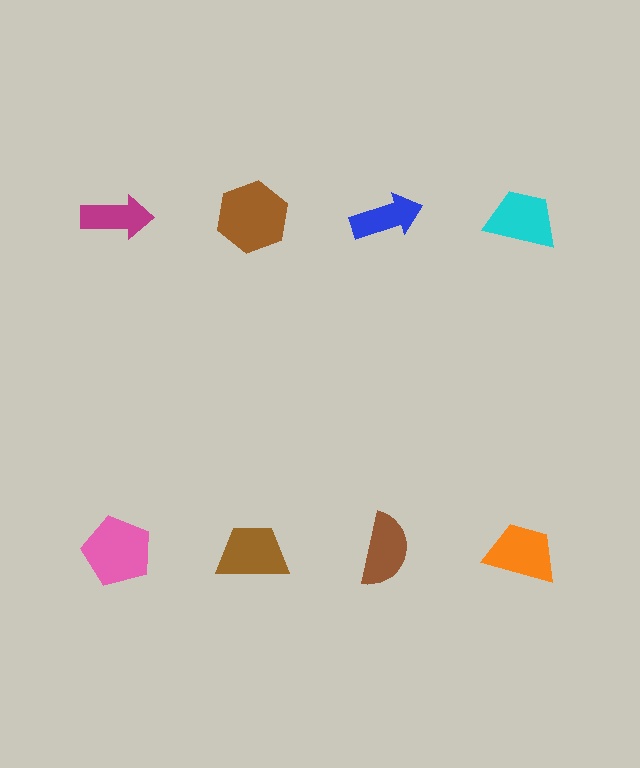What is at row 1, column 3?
A blue arrow.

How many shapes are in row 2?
4 shapes.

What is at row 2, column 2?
A brown trapezoid.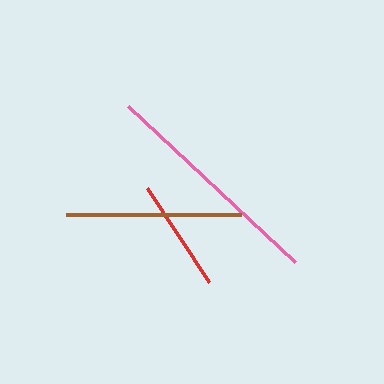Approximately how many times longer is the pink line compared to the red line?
The pink line is approximately 2.0 times the length of the red line.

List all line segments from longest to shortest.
From longest to shortest: pink, brown, red.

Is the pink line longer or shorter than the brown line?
The pink line is longer than the brown line.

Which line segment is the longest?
The pink line is the longest at approximately 229 pixels.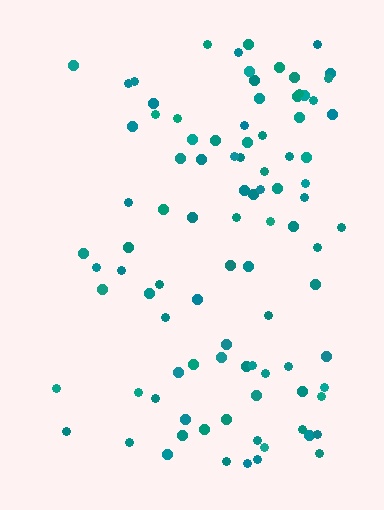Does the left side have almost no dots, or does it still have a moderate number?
Still a moderate number, just noticeably fewer than the right.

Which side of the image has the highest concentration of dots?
The right.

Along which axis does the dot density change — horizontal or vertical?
Horizontal.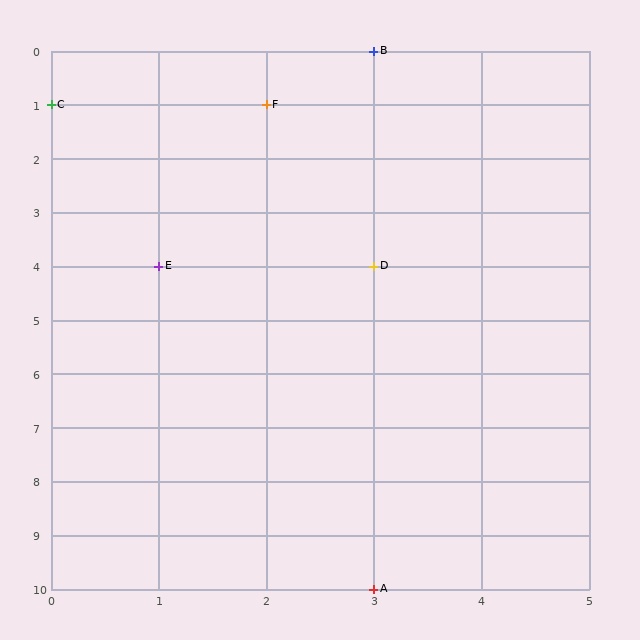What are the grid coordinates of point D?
Point D is at grid coordinates (3, 4).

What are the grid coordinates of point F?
Point F is at grid coordinates (2, 1).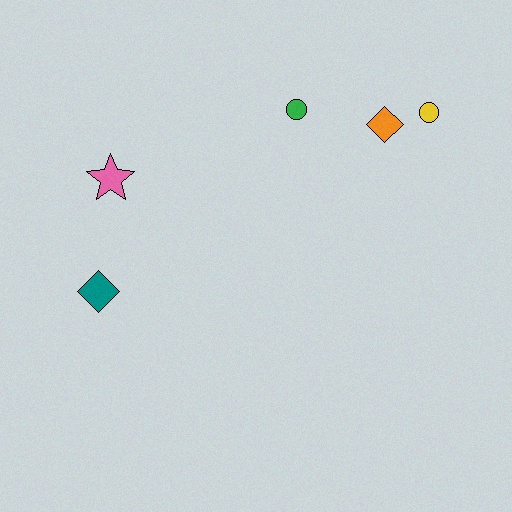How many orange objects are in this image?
There is 1 orange object.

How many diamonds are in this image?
There are 2 diamonds.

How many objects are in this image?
There are 5 objects.